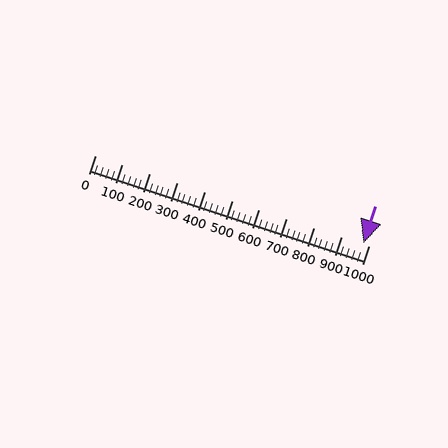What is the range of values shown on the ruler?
The ruler shows values from 0 to 1000.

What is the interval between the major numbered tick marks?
The major tick marks are spaced 100 units apart.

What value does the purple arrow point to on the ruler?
The purple arrow points to approximately 980.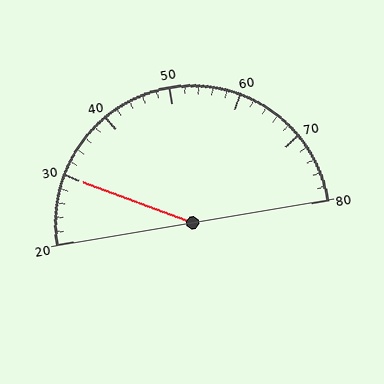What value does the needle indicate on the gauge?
The needle indicates approximately 30.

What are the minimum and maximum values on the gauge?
The gauge ranges from 20 to 80.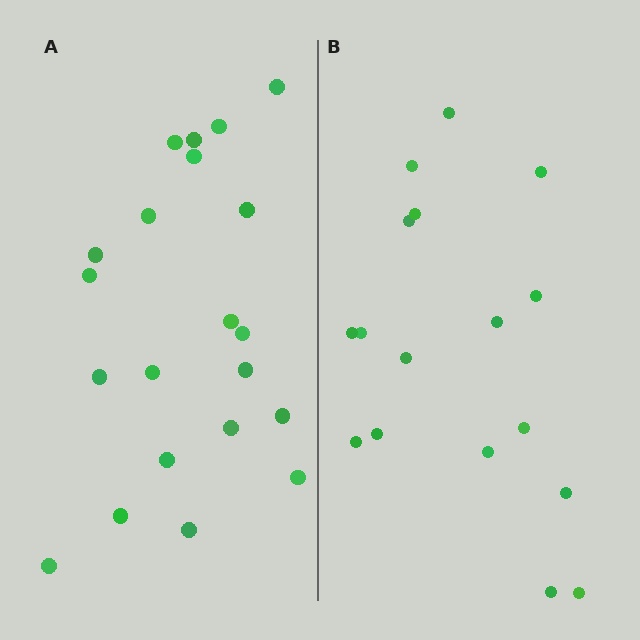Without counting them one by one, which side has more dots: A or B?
Region A (the left region) has more dots.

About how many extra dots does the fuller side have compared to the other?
Region A has about 4 more dots than region B.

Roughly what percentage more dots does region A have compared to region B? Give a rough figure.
About 25% more.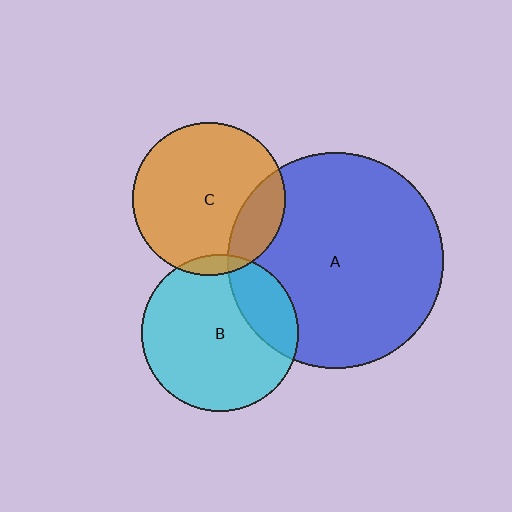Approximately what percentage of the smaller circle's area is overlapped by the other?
Approximately 5%.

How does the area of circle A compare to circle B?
Approximately 1.9 times.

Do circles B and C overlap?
Yes.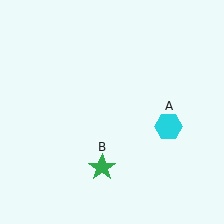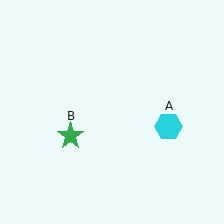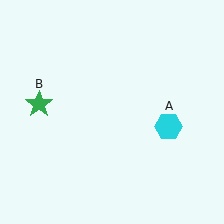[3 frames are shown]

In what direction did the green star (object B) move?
The green star (object B) moved up and to the left.